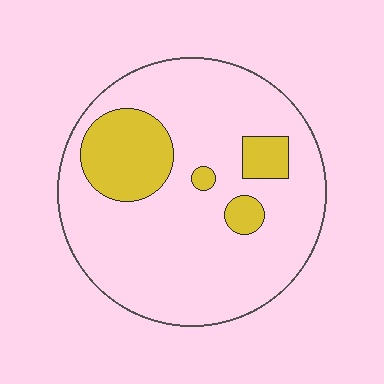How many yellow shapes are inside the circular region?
4.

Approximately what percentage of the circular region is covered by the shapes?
Approximately 20%.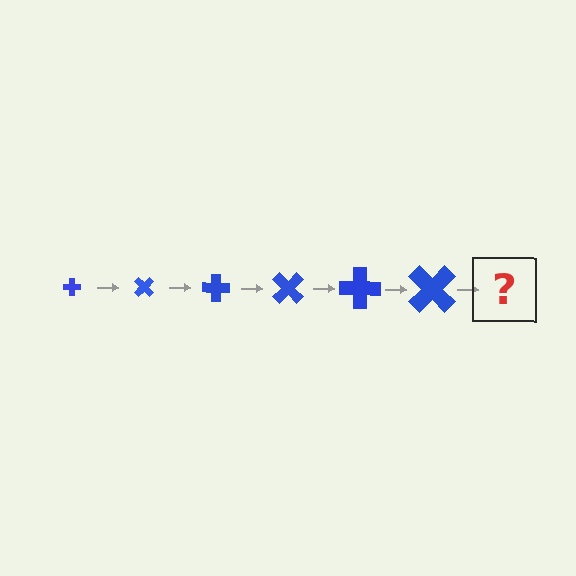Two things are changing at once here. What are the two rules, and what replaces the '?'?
The two rules are that the cross grows larger each step and it rotates 45 degrees each step. The '?' should be a cross, larger than the previous one and rotated 270 degrees from the start.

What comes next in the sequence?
The next element should be a cross, larger than the previous one and rotated 270 degrees from the start.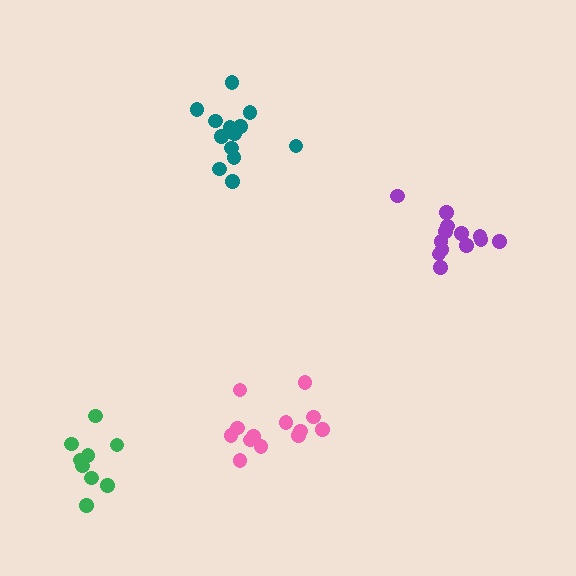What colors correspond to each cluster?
The clusters are colored: pink, green, purple, teal.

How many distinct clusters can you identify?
There are 4 distinct clusters.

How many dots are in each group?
Group 1: 13 dots, Group 2: 9 dots, Group 3: 13 dots, Group 4: 13 dots (48 total).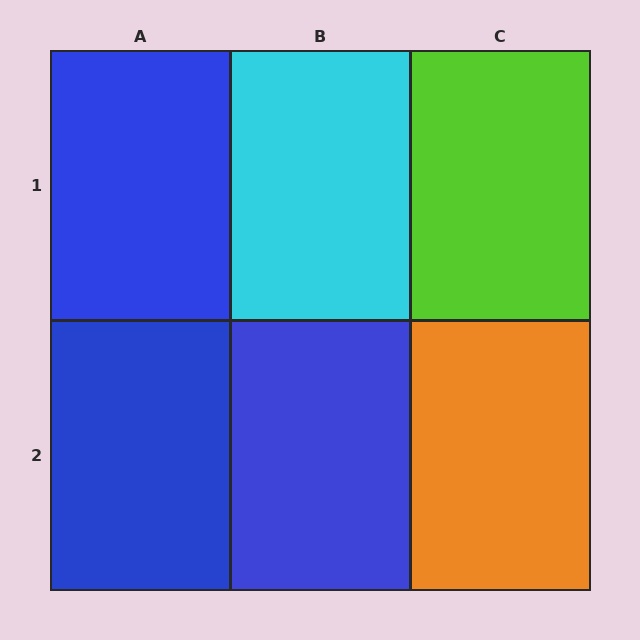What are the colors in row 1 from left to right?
Blue, cyan, lime.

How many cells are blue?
3 cells are blue.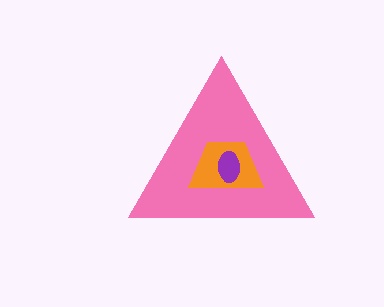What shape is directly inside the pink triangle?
The orange trapezoid.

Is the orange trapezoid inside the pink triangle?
Yes.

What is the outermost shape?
The pink triangle.